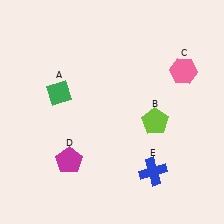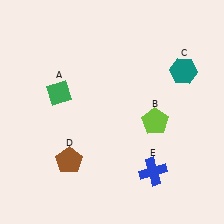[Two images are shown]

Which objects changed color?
C changed from pink to teal. D changed from magenta to brown.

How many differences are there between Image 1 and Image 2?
There are 2 differences between the two images.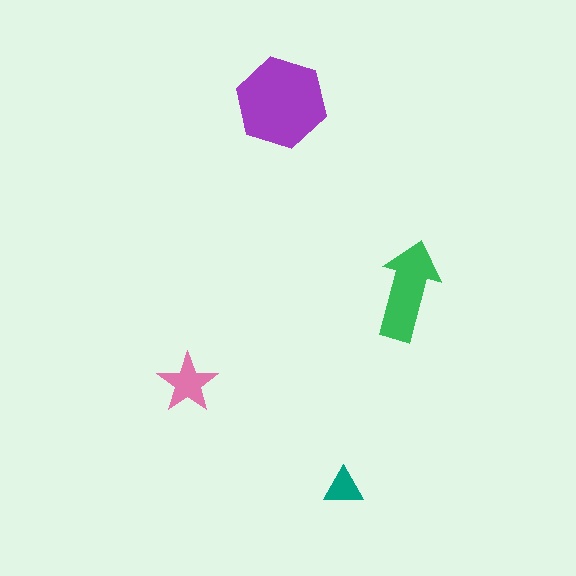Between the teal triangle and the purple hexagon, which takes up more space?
The purple hexagon.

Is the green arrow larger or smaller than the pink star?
Larger.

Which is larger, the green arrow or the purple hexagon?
The purple hexagon.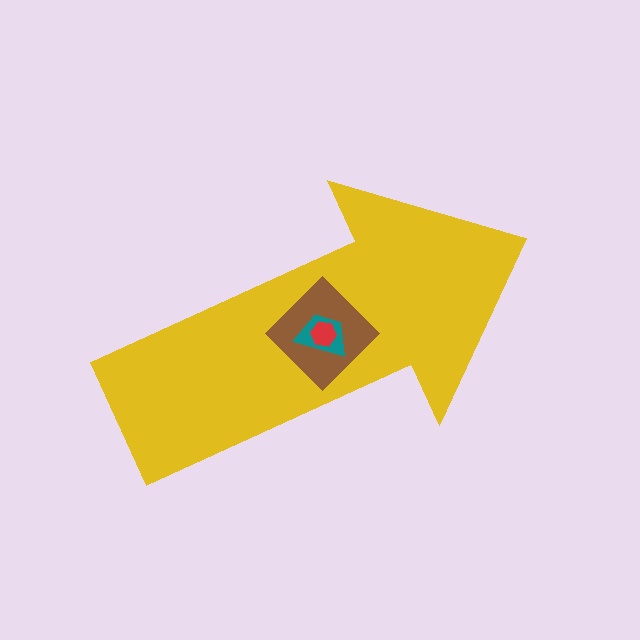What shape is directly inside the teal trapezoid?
The red hexagon.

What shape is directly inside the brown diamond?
The teal trapezoid.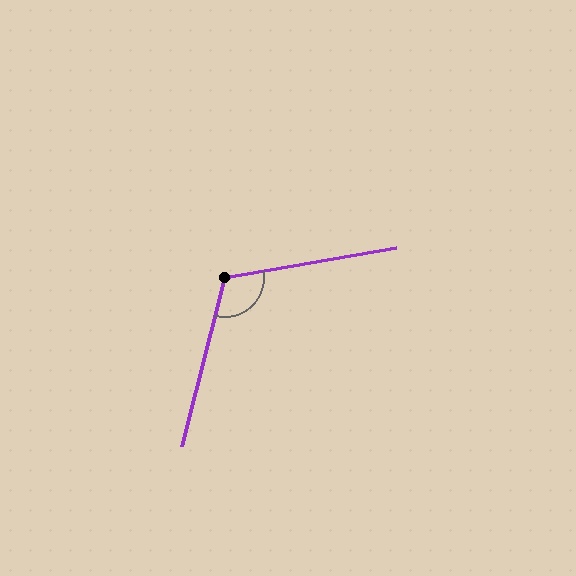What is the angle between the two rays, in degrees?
Approximately 114 degrees.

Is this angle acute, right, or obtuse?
It is obtuse.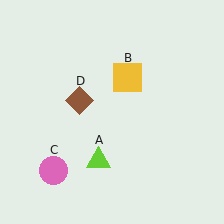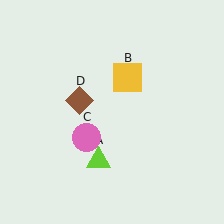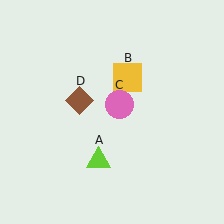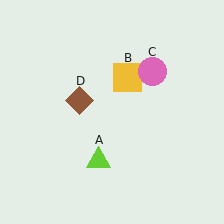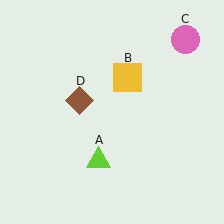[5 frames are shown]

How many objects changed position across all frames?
1 object changed position: pink circle (object C).